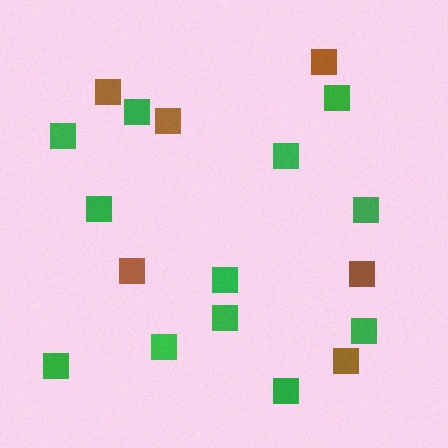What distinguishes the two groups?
There are 2 groups: one group of green squares (12) and one group of brown squares (6).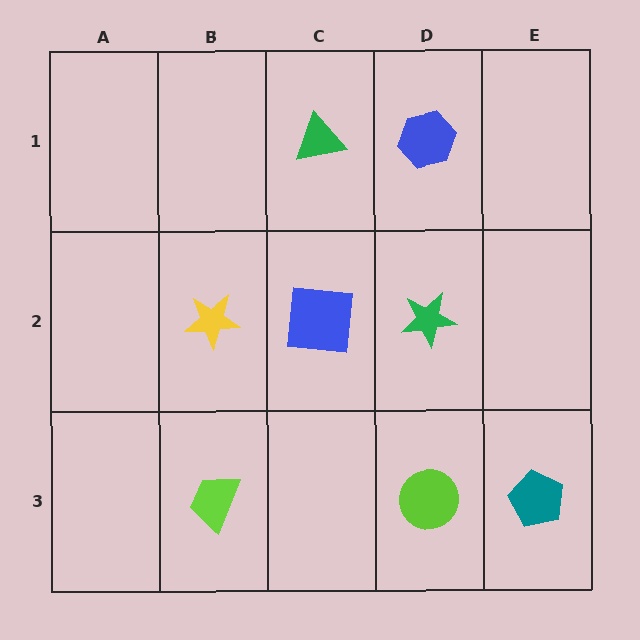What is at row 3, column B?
A lime trapezoid.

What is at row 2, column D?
A green star.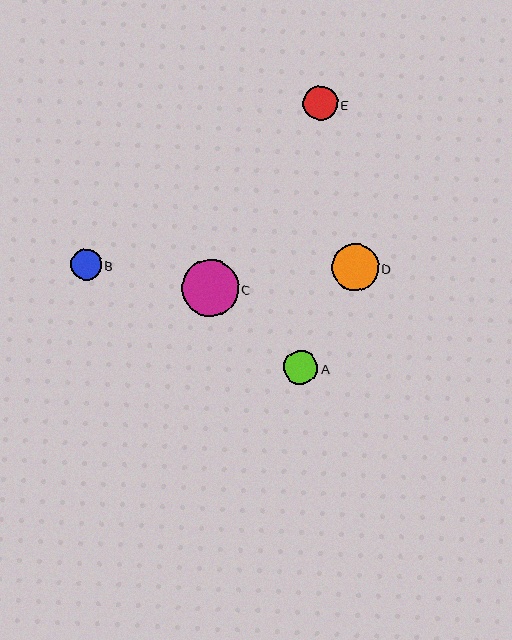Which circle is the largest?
Circle C is the largest with a size of approximately 57 pixels.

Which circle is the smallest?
Circle B is the smallest with a size of approximately 31 pixels.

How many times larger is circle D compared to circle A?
Circle D is approximately 1.4 times the size of circle A.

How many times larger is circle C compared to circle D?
Circle C is approximately 1.2 times the size of circle D.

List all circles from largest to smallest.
From largest to smallest: C, D, E, A, B.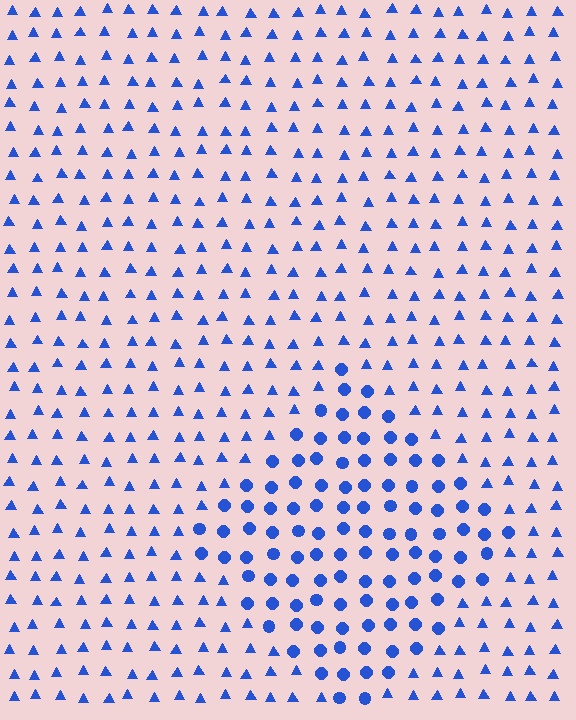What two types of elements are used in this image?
The image uses circles inside the diamond region and triangles outside it.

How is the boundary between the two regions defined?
The boundary is defined by a change in element shape: circles inside vs. triangles outside. All elements share the same color and spacing.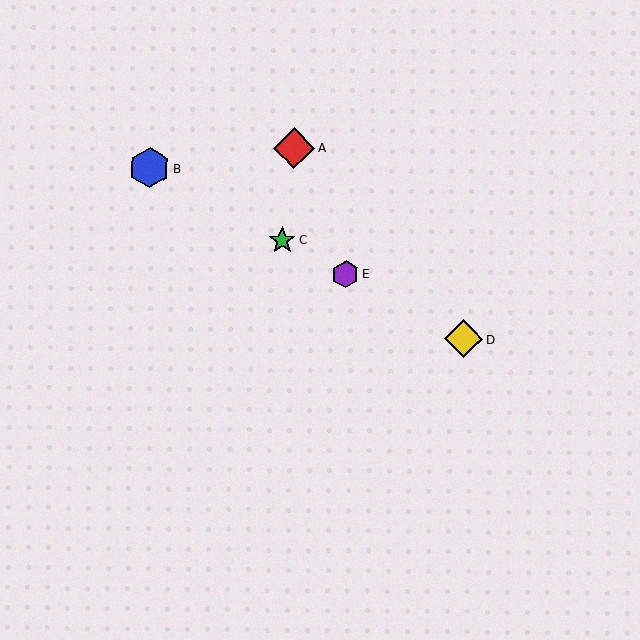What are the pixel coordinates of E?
Object E is at (346, 275).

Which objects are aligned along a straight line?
Objects B, C, D, E are aligned along a straight line.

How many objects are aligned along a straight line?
4 objects (B, C, D, E) are aligned along a straight line.